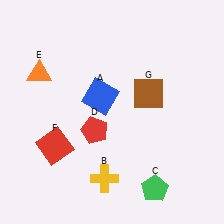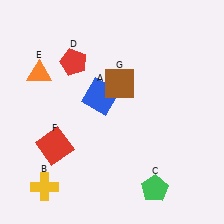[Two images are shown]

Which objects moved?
The objects that moved are: the yellow cross (B), the red pentagon (D), the brown square (G).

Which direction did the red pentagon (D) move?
The red pentagon (D) moved up.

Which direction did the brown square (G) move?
The brown square (G) moved left.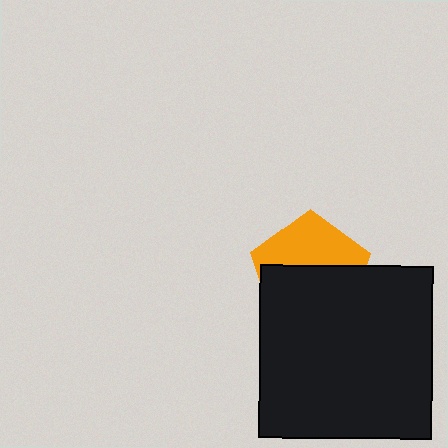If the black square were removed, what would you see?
You would see the complete orange pentagon.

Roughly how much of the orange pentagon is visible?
A small part of it is visible (roughly 42%).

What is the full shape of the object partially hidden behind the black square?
The partially hidden object is an orange pentagon.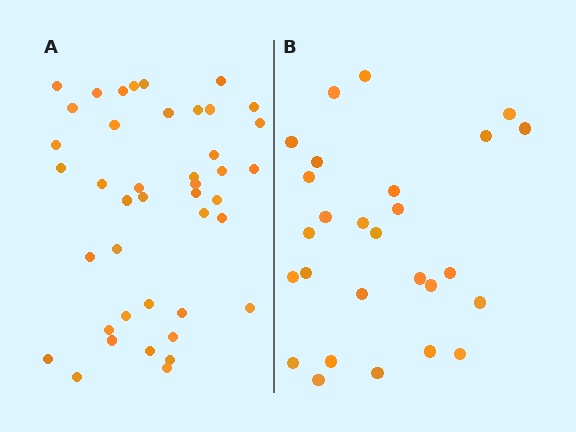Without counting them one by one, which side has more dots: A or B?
Region A (the left region) has more dots.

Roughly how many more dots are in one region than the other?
Region A has approximately 15 more dots than region B.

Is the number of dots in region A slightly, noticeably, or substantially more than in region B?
Region A has substantially more. The ratio is roughly 1.6 to 1.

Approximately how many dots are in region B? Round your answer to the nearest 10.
About 30 dots. (The exact count is 27, which rounds to 30.)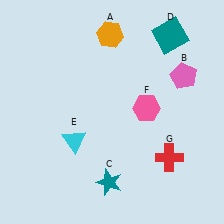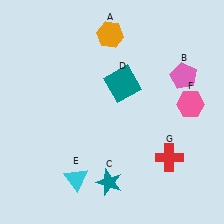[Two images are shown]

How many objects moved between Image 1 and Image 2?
3 objects moved between the two images.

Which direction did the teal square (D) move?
The teal square (D) moved down.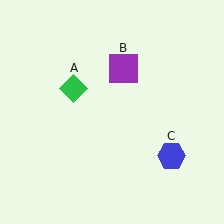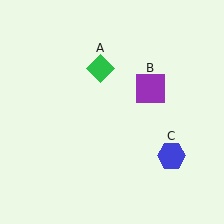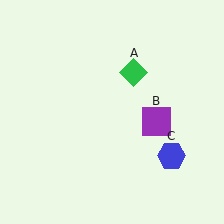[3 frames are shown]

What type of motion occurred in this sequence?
The green diamond (object A), purple square (object B) rotated clockwise around the center of the scene.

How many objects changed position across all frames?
2 objects changed position: green diamond (object A), purple square (object B).